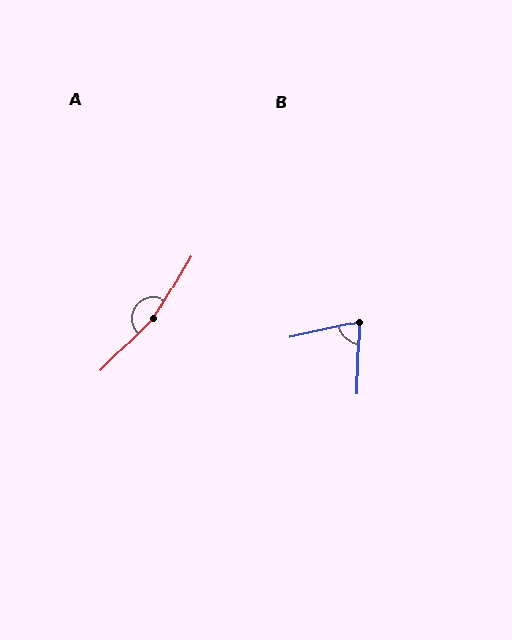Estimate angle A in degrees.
Approximately 165 degrees.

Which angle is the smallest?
B, at approximately 76 degrees.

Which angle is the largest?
A, at approximately 165 degrees.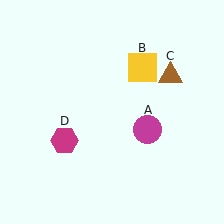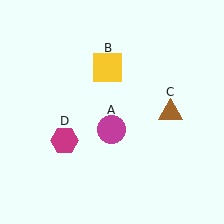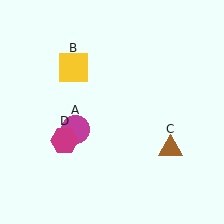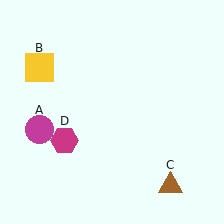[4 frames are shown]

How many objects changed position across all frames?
3 objects changed position: magenta circle (object A), yellow square (object B), brown triangle (object C).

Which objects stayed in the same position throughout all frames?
Magenta hexagon (object D) remained stationary.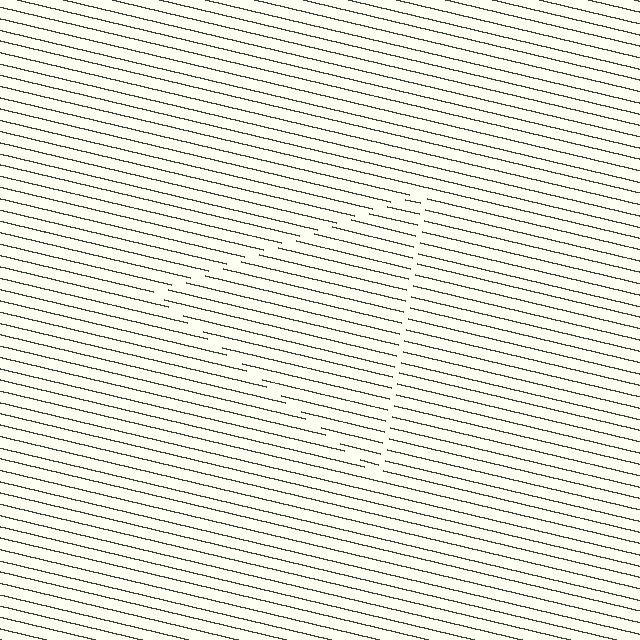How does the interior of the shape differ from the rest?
The interior of the shape contains the same grating, shifted by half a period — the contour is defined by the phase discontinuity where line-ends from the inner and outer gratings abut.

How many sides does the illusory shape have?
3 sides — the line-ends trace a triangle.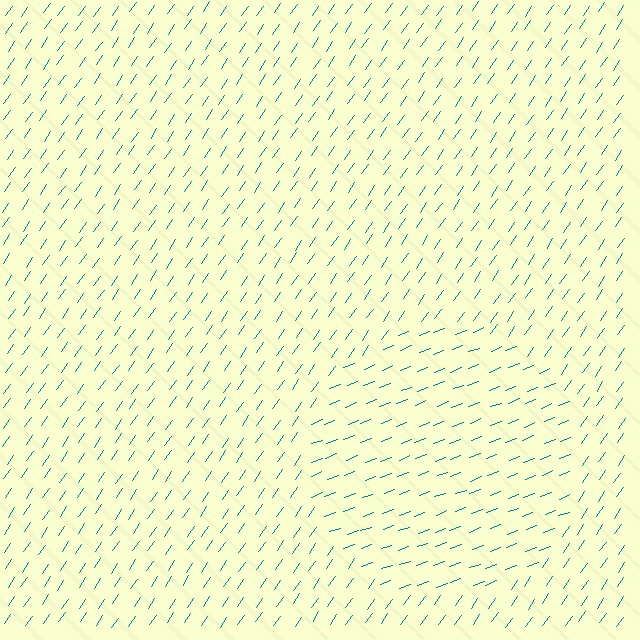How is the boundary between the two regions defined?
The boundary is defined purely by a change in line orientation (approximately 34 degrees difference). All lines are the same color and thickness.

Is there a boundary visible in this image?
Yes, there is a texture boundary formed by a change in line orientation.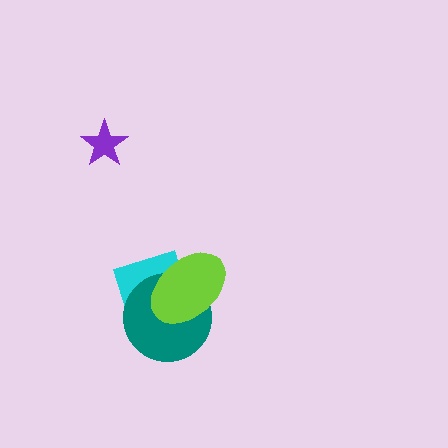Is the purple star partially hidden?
No, no other shape covers it.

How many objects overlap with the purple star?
0 objects overlap with the purple star.